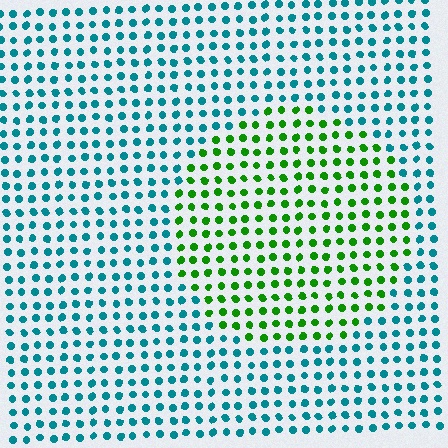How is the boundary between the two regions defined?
The boundary is defined purely by a slight shift in hue (about 68 degrees). Spacing, size, and orientation are identical on both sides.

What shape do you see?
I see a circle.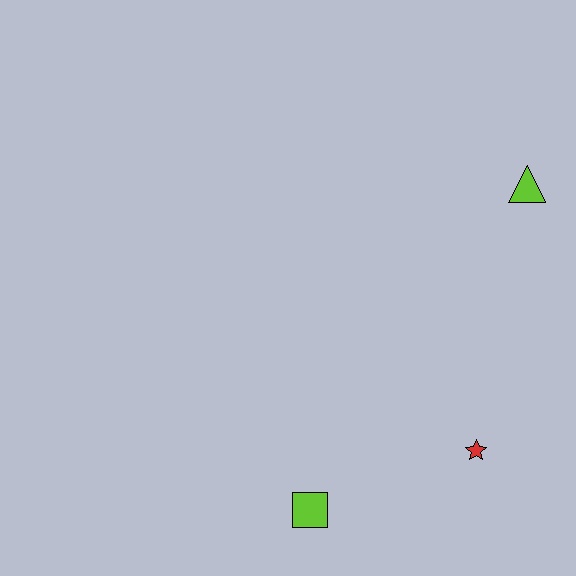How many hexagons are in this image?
There are no hexagons.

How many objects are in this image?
There are 3 objects.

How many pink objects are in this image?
There are no pink objects.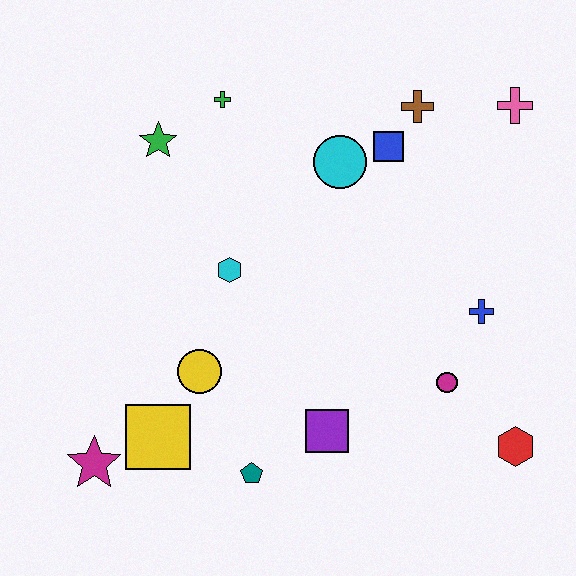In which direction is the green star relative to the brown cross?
The green star is to the left of the brown cross.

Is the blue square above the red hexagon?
Yes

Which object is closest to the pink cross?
The brown cross is closest to the pink cross.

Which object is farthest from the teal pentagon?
The pink cross is farthest from the teal pentagon.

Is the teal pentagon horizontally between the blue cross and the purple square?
No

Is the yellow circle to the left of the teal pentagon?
Yes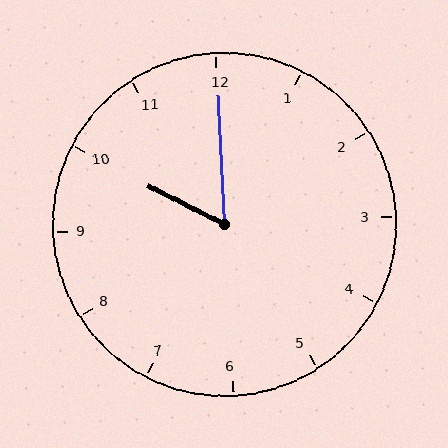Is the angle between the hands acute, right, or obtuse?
It is acute.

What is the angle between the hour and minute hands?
Approximately 60 degrees.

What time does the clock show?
10:00.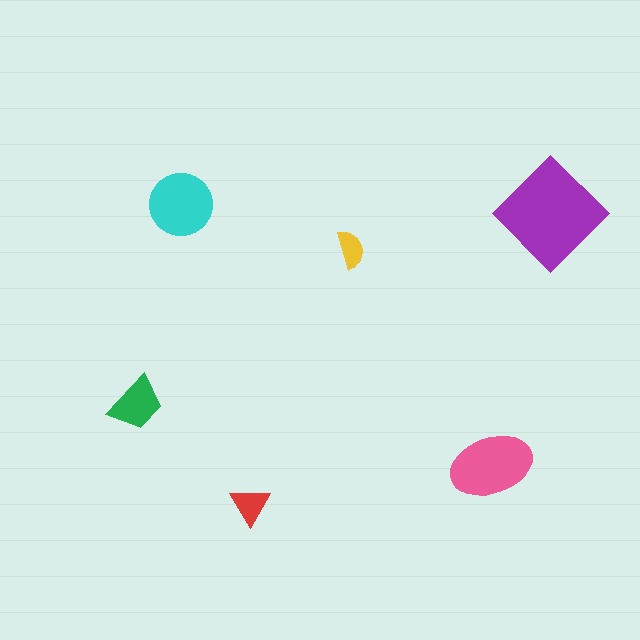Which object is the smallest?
The yellow semicircle.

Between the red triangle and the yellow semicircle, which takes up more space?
The red triangle.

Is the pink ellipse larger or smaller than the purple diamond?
Smaller.